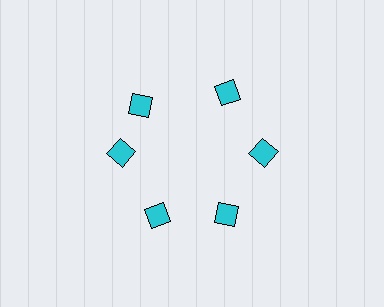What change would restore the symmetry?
The symmetry would be restored by rotating it back into even spacing with its neighbors so that all 6 diamonds sit at equal angles and equal distance from the center.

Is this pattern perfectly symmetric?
No. The 6 cyan diamonds are arranged in a ring, but one element near the 11 o'clock position is rotated out of alignment along the ring, breaking the 6-fold rotational symmetry.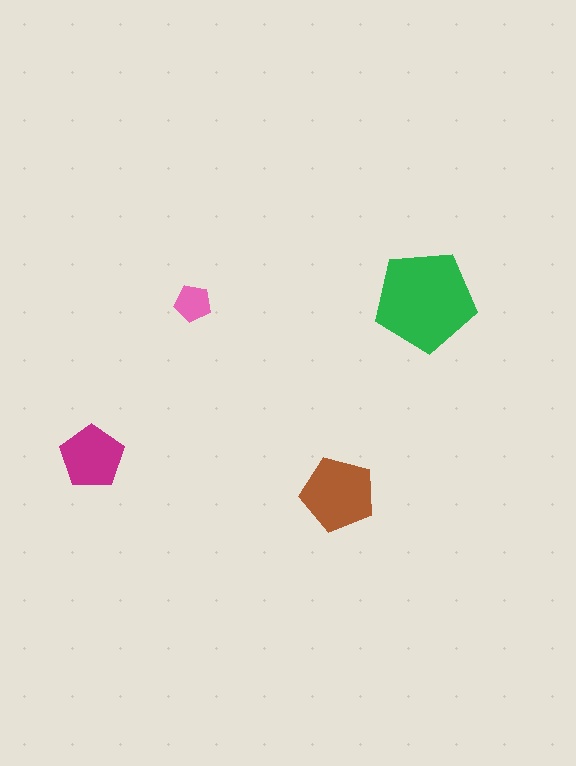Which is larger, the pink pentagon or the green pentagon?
The green one.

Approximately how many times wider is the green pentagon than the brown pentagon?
About 1.5 times wider.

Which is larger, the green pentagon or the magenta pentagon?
The green one.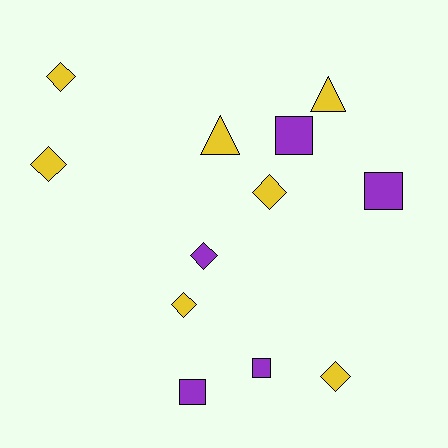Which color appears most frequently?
Yellow, with 7 objects.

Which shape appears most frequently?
Diamond, with 6 objects.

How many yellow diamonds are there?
There are 5 yellow diamonds.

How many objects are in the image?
There are 12 objects.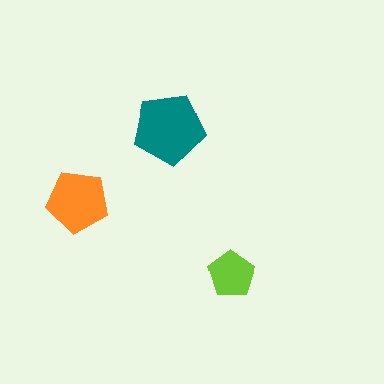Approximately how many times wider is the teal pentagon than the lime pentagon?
About 1.5 times wider.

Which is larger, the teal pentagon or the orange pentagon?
The teal one.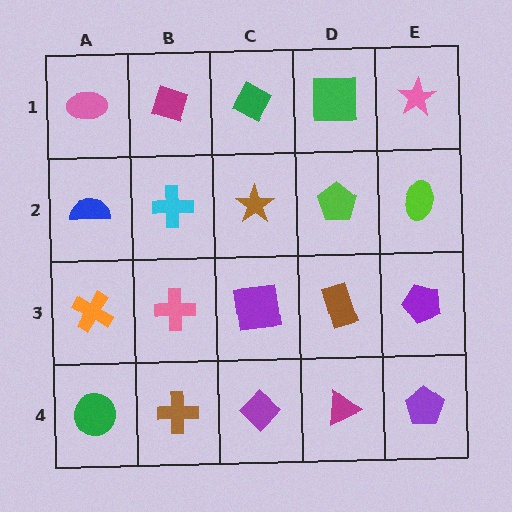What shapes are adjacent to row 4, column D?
A brown rectangle (row 3, column D), a purple diamond (row 4, column C), a purple pentagon (row 4, column E).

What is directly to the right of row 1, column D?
A pink star.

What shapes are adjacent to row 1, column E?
A lime ellipse (row 2, column E), a green square (row 1, column D).